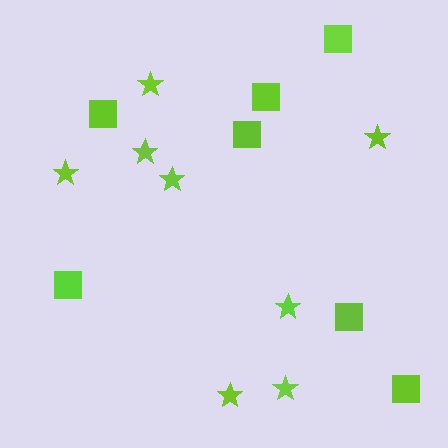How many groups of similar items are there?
There are 2 groups: one group of squares (7) and one group of stars (8).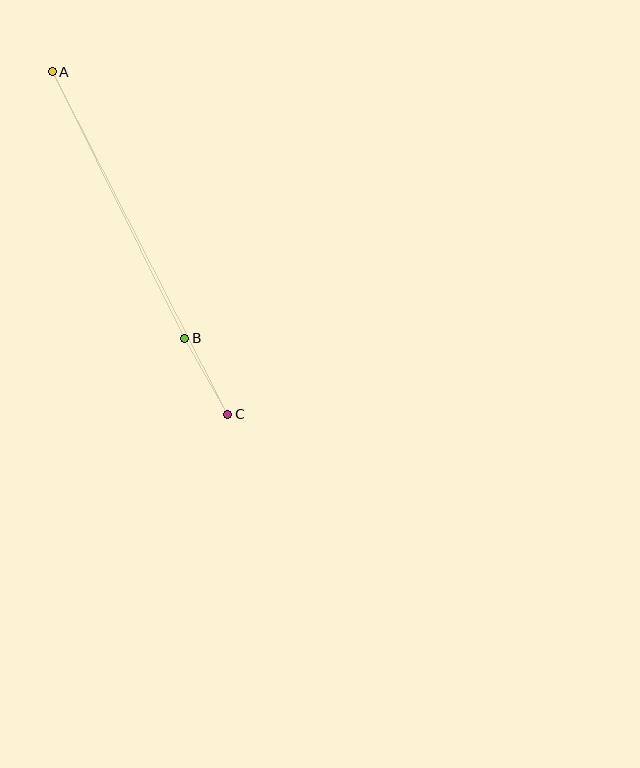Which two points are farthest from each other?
Points A and C are farthest from each other.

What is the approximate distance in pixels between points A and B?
The distance between A and B is approximately 298 pixels.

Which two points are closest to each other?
Points B and C are closest to each other.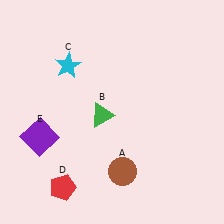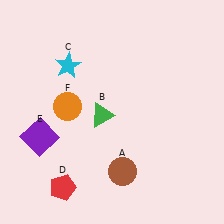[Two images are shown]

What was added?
An orange circle (F) was added in Image 2.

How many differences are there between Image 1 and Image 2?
There is 1 difference between the two images.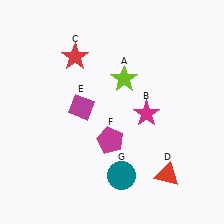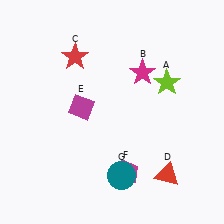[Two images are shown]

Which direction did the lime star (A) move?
The lime star (A) moved right.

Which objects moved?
The objects that moved are: the lime star (A), the magenta star (B), the magenta pentagon (F).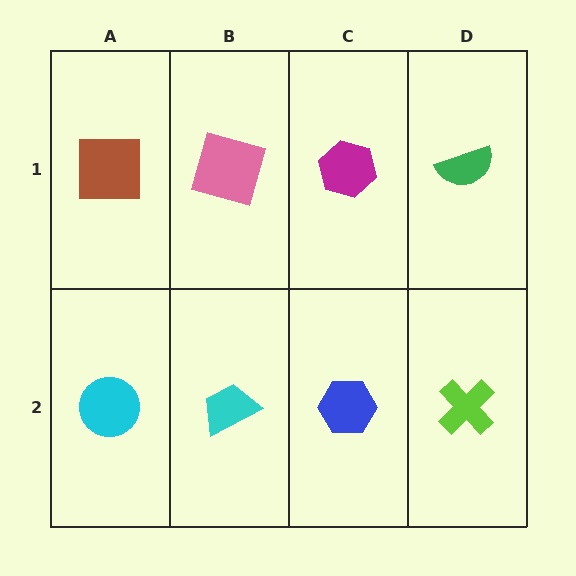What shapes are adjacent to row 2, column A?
A brown square (row 1, column A), a cyan trapezoid (row 2, column B).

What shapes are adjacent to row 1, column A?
A cyan circle (row 2, column A), a pink square (row 1, column B).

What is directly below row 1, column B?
A cyan trapezoid.